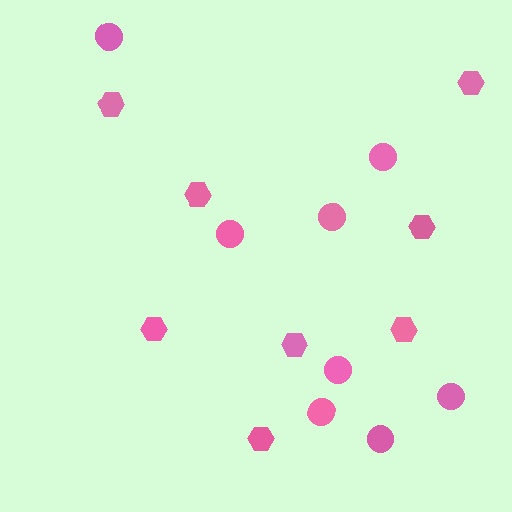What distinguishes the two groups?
There are 2 groups: one group of circles (8) and one group of hexagons (8).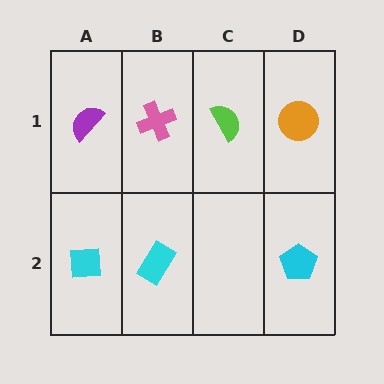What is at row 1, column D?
An orange circle.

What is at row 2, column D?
A cyan pentagon.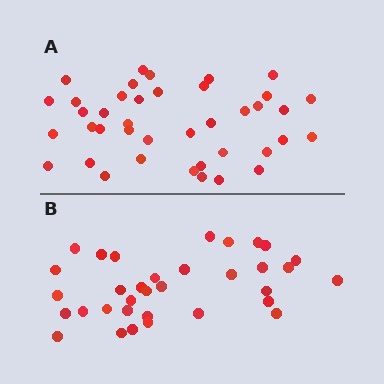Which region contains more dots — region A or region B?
Region A (the top region) has more dots.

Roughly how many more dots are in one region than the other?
Region A has about 6 more dots than region B.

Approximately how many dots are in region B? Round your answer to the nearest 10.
About 30 dots. (The exact count is 34, which rounds to 30.)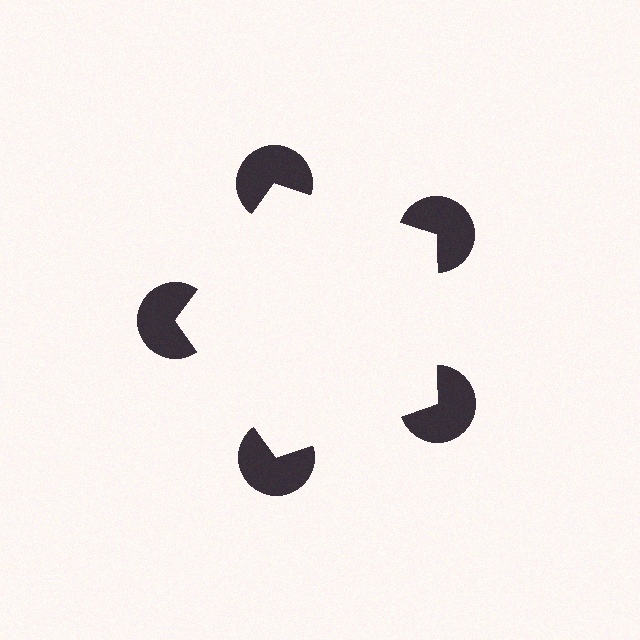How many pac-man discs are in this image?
There are 5 — one at each vertex of the illusory pentagon.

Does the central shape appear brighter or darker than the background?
It typically appears slightly brighter than the background, even though no actual brightness change is drawn.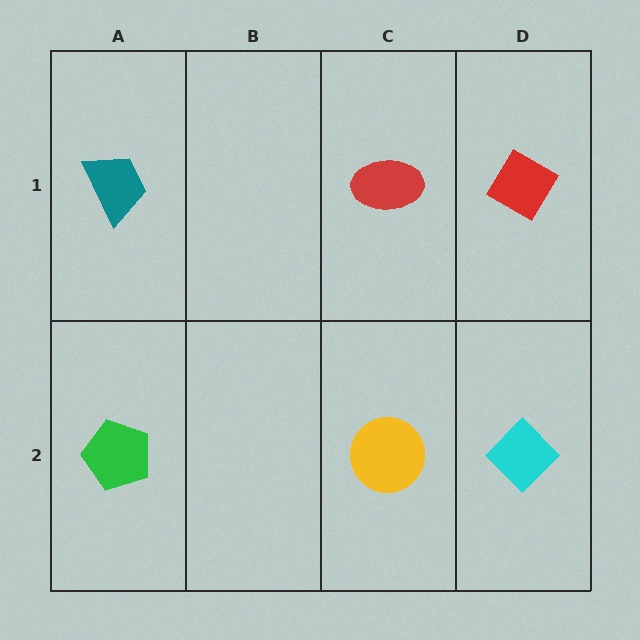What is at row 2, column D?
A cyan diamond.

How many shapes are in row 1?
3 shapes.